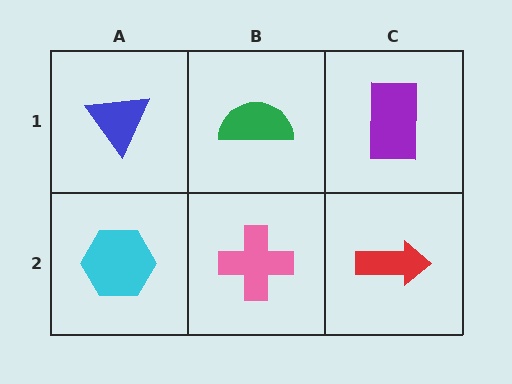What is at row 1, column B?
A green semicircle.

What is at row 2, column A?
A cyan hexagon.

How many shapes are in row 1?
3 shapes.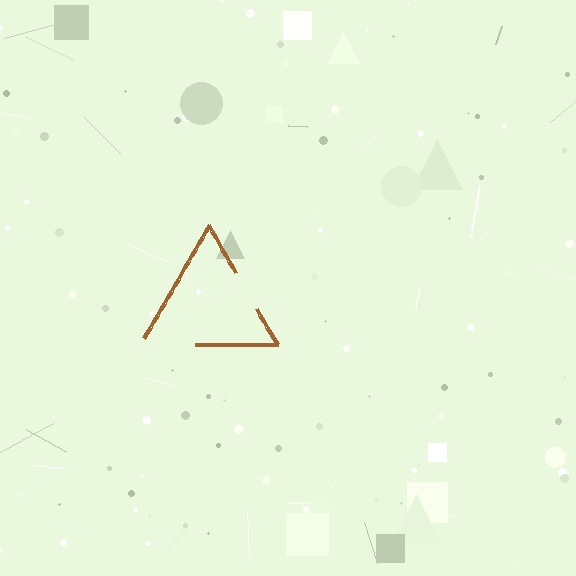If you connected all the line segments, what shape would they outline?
They would outline a triangle.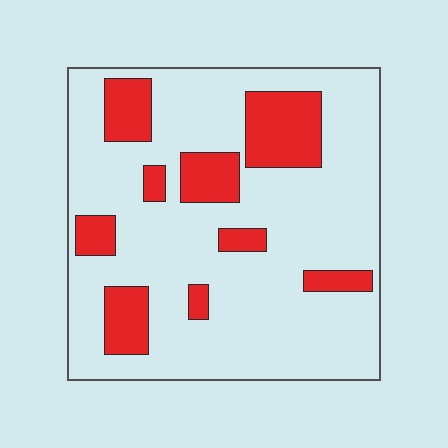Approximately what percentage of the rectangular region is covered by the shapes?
Approximately 20%.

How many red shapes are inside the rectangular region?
9.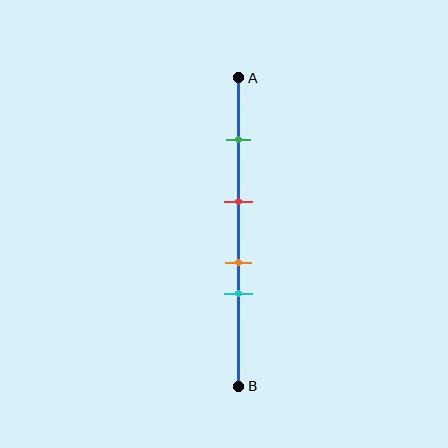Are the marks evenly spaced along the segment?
No, the marks are not evenly spaced.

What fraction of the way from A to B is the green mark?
The green mark is approximately 20% (0.2) of the way from A to B.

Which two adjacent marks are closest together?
The orange and cyan marks are the closest adjacent pair.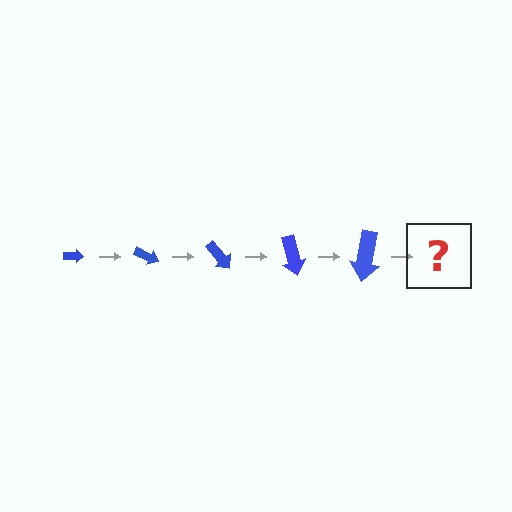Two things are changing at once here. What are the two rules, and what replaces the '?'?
The two rules are that the arrow grows larger each step and it rotates 25 degrees each step. The '?' should be an arrow, larger than the previous one and rotated 125 degrees from the start.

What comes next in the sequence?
The next element should be an arrow, larger than the previous one and rotated 125 degrees from the start.